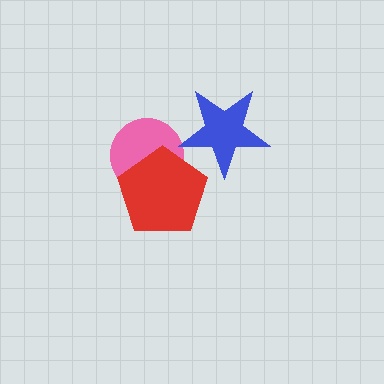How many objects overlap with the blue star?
0 objects overlap with the blue star.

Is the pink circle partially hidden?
Yes, it is partially covered by another shape.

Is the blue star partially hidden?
No, no other shape covers it.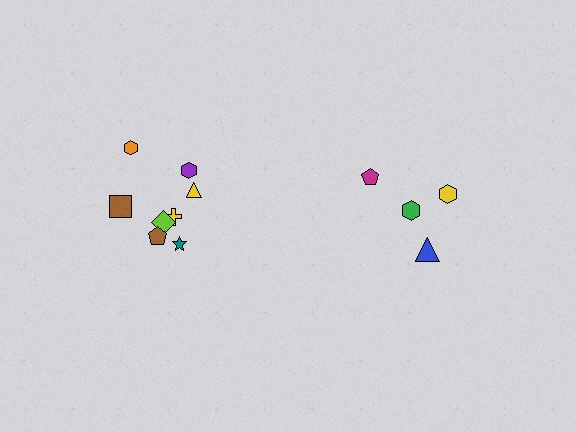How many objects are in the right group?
There are 4 objects.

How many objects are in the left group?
There are 8 objects.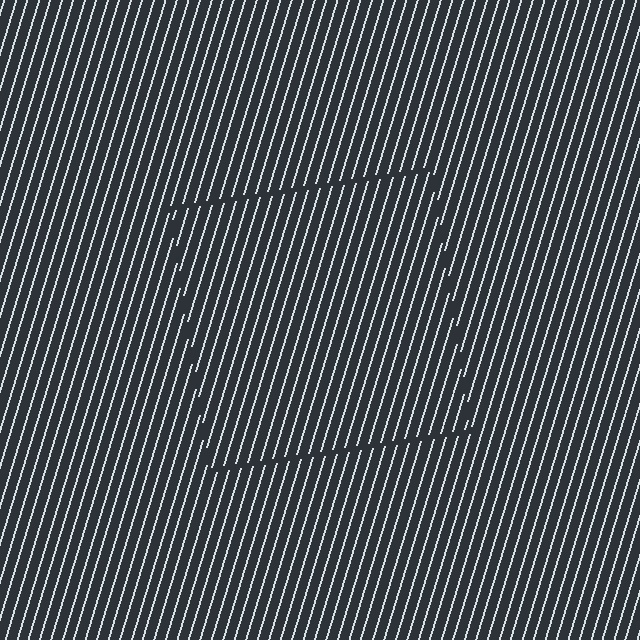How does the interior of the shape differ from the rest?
The interior of the shape contains the same grating, shifted by half a period — the contour is defined by the phase discontinuity where line-ends from the inner and outer gratings abut.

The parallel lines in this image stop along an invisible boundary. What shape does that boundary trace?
An illusory square. The interior of the shape contains the same grating, shifted by half a period — the contour is defined by the phase discontinuity where line-ends from the inner and outer gratings abut.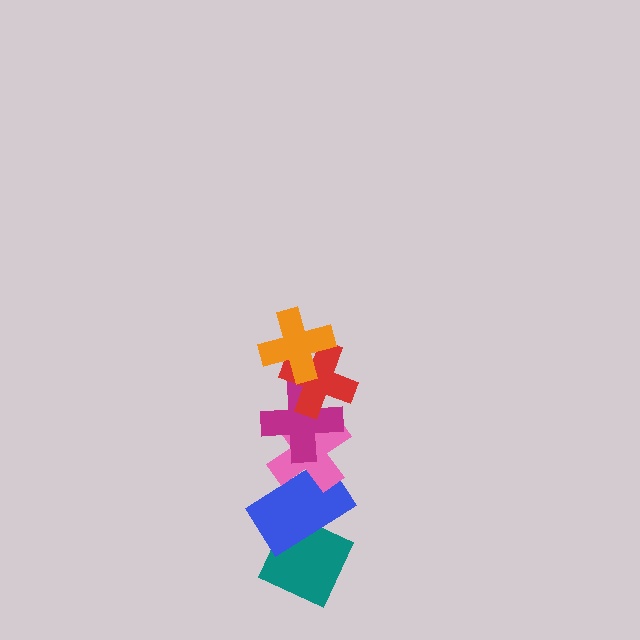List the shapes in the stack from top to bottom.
From top to bottom: the orange cross, the red cross, the magenta cross, the pink cross, the blue rectangle, the teal diamond.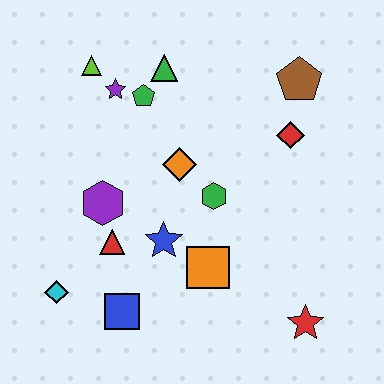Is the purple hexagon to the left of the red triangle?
Yes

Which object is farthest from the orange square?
The lime triangle is farthest from the orange square.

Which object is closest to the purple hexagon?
The red triangle is closest to the purple hexagon.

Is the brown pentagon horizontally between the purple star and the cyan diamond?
No